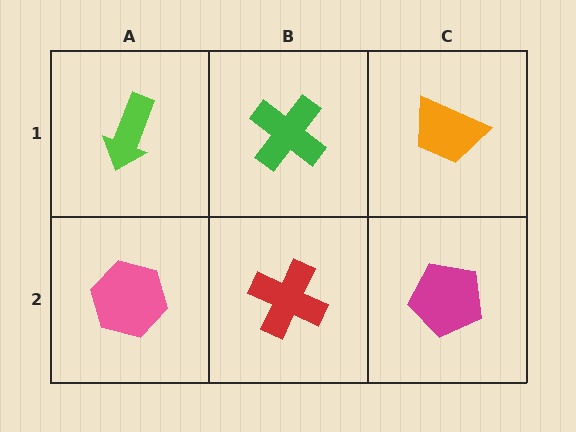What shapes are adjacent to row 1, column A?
A pink hexagon (row 2, column A), a green cross (row 1, column B).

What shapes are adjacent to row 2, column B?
A green cross (row 1, column B), a pink hexagon (row 2, column A), a magenta pentagon (row 2, column C).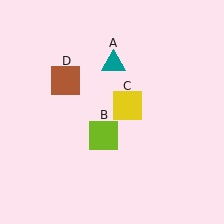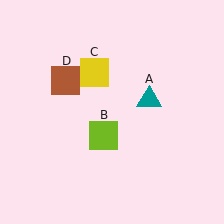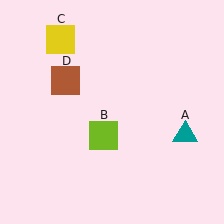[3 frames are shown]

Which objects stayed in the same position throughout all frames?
Lime square (object B) and brown square (object D) remained stationary.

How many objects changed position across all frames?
2 objects changed position: teal triangle (object A), yellow square (object C).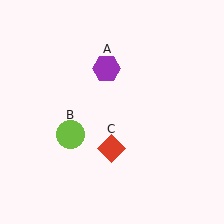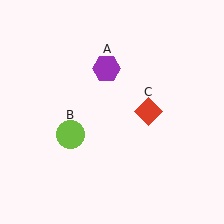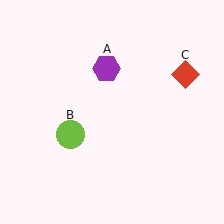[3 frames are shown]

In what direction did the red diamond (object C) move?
The red diamond (object C) moved up and to the right.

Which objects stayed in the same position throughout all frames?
Purple hexagon (object A) and lime circle (object B) remained stationary.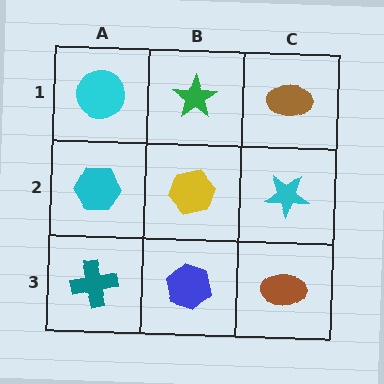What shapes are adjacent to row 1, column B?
A yellow hexagon (row 2, column B), a cyan circle (row 1, column A), a brown ellipse (row 1, column C).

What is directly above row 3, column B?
A yellow hexagon.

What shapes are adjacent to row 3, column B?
A yellow hexagon (row 2, column B), a teal cross (row 3, column A), a brown ellipse (row 3, column C).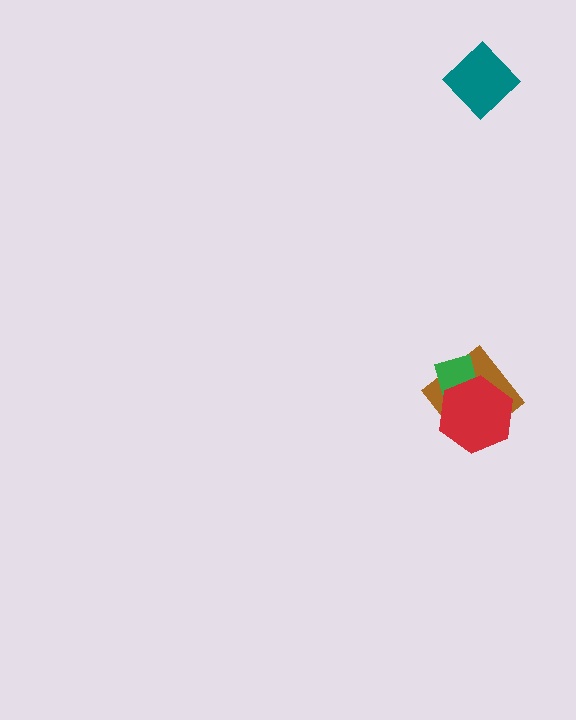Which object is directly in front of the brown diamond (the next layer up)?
The green rectangle is directly in front of the brown diamond.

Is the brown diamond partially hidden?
Yes, it is partially covered by another shape.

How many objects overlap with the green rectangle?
2 objects overlap with the green rectangle.